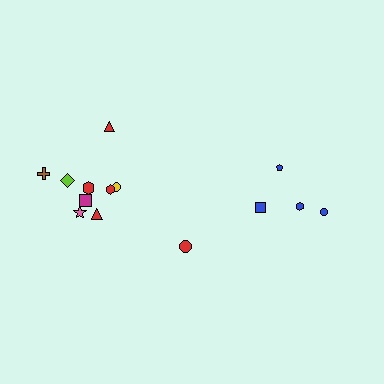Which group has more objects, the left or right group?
The left group.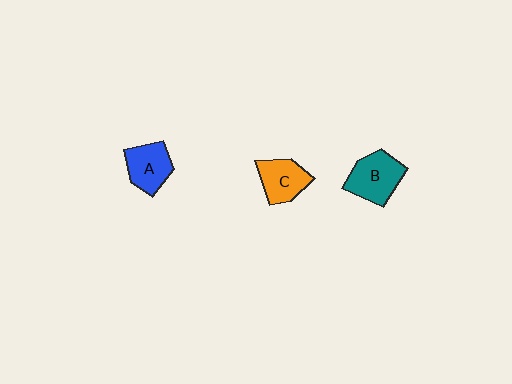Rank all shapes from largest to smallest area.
From largest to smallest: B (teal), A (blue), C (orange).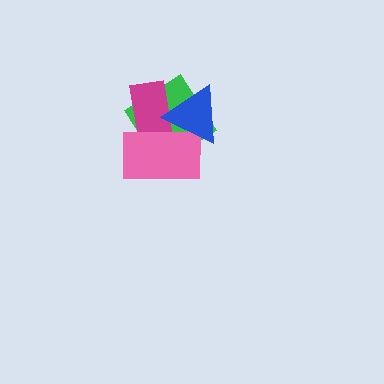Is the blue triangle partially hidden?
No, no other shape covers it.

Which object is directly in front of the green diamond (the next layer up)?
The magenta rectangle is directly in front of the green diamond.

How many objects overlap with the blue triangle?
3 objects overlap with the blue triangle.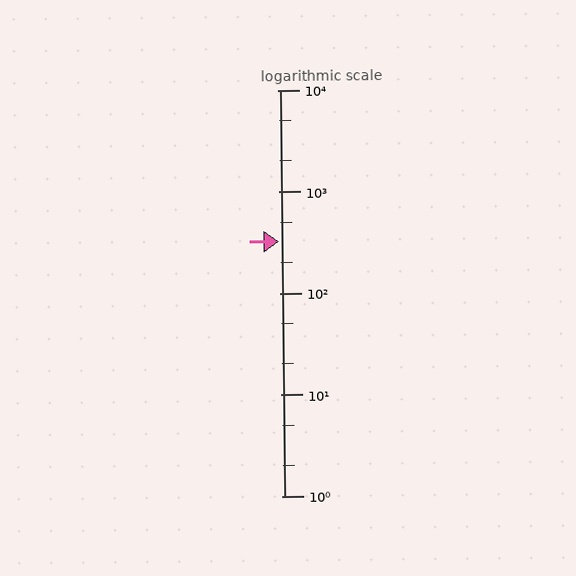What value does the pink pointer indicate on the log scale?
The pointer indicates approximately 320.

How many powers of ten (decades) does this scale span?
The scale spans 4 decades, from 1 to 10000.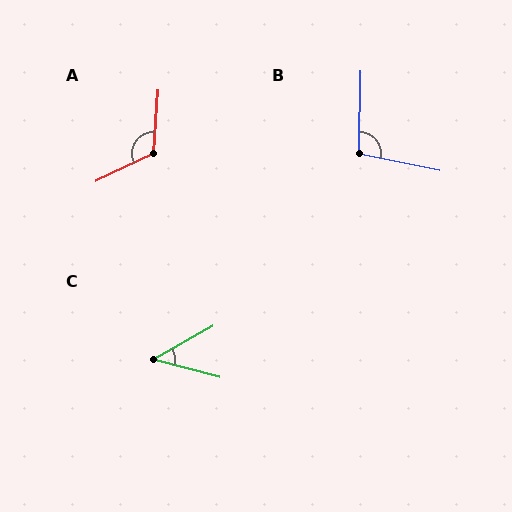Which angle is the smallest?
C, at approximately 44 degrees.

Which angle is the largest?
A, at approximately 119 degrees.